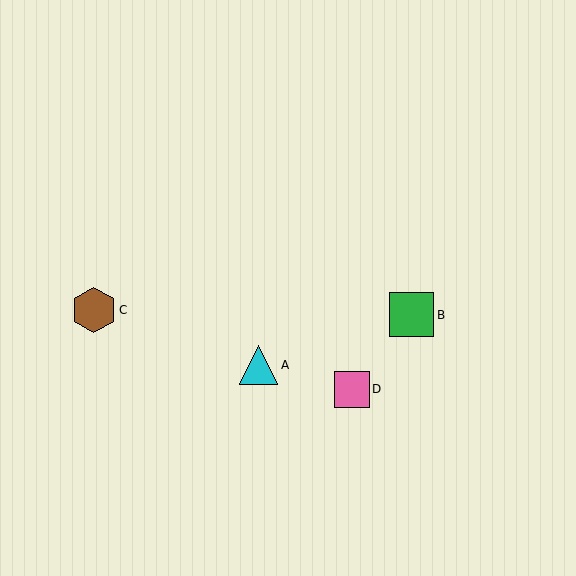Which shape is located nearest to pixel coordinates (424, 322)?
The green square (labeled B) at (412, 315) is nearest to that location.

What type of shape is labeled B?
Shape B is a green square.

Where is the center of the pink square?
The center of the pink square is at (352, 389).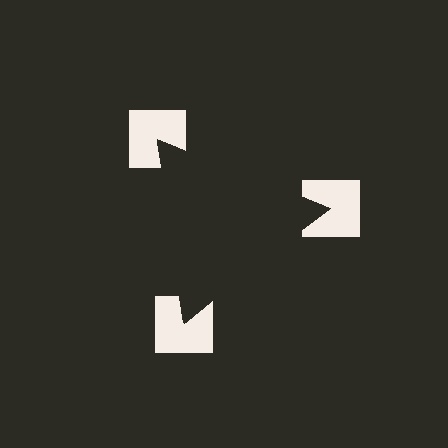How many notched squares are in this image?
There are 3 — one at each vertex of the illusory triangle.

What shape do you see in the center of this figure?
An illusory triangle — its edges are inferred from the aligned wedge cuts in the notched squares, not physically drawn.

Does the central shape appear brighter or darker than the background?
It typically appears slightly darker than the background, even though no actual brightness change is drawn.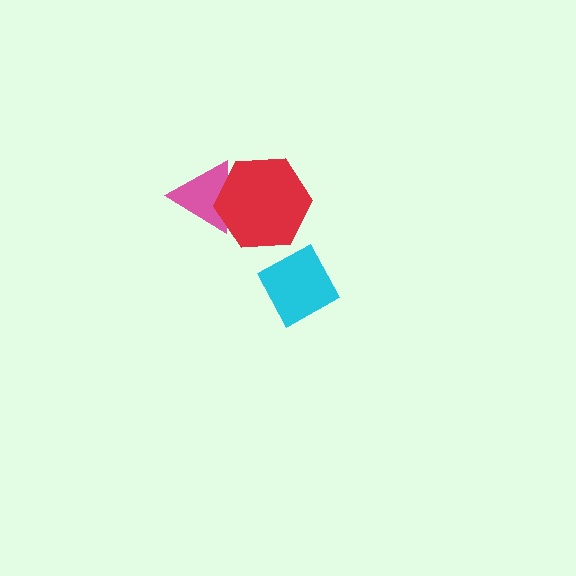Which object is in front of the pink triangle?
The red hexagon is in front of the pink triangle.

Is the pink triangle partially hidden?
Yes, it is partially covered by another shape.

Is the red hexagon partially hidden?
No, no other shape covers it.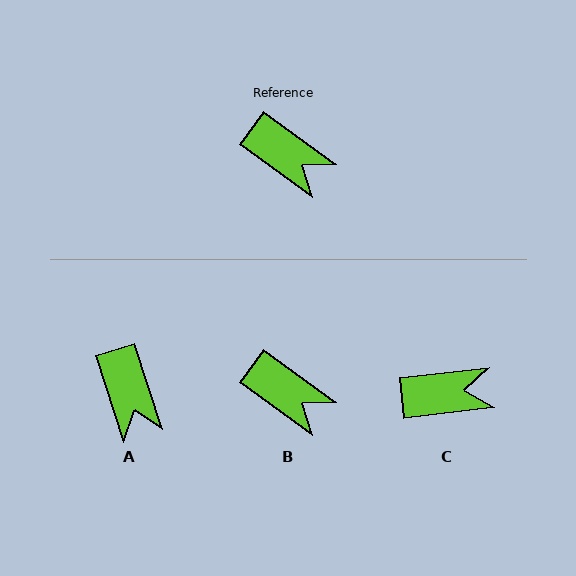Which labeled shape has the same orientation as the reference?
B.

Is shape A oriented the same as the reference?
No, it is off by about 36 degrees.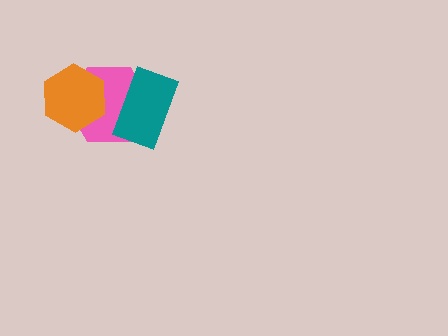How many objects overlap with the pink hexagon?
2 objects overlap with the pink hexagon.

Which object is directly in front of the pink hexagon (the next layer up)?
The orange hexagon is directly in front of the pink hexagon.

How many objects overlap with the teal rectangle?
1 object overlaps with the teal rectangle.